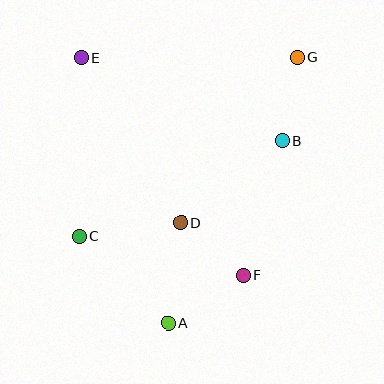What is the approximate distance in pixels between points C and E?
The distance between C and E is approximately 178 pixels.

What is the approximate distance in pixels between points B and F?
The distance between B and F is approximately 140 pixels.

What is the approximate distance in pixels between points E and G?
The distance between E and G is approximately 216 pixels.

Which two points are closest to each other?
Points D and F are closest to each other.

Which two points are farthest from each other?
Points A and G are farthest from each other.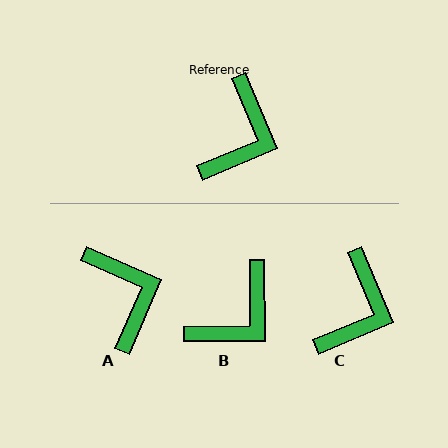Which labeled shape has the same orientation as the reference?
C.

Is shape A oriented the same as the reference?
No, it is off by about 43 degrees.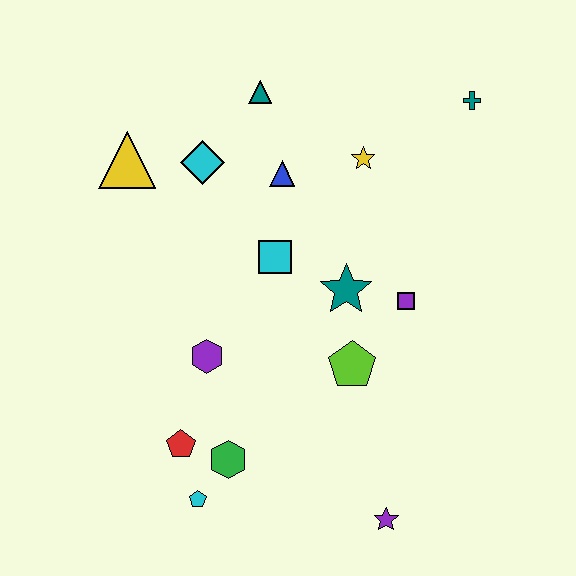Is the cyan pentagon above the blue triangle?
No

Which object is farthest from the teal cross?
The cyan pentagon is farthest from the teal cross.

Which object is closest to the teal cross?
The yellow star is closest to the teal cross.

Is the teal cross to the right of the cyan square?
Yes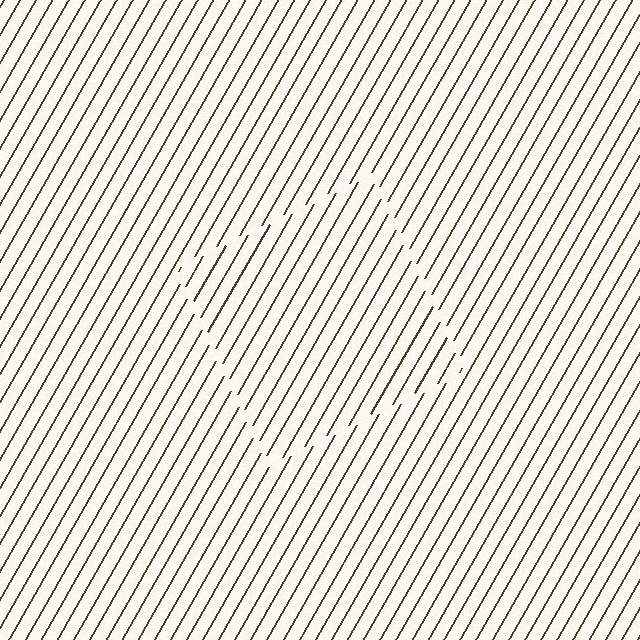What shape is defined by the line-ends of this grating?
An illusory square. The interior of the shape contains the same grating, shifted by half a period — the contour is defined by the phase discontinuity where line-ends from the inner and outer gratings abut.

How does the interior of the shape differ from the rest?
The interior of the shape contains the same grating, shifted by half a period — the contour is defined by the phase discontinuity where line-ends from the inner and outer gratings abut.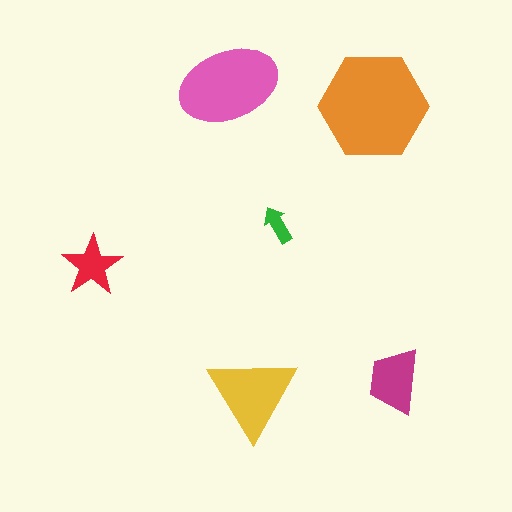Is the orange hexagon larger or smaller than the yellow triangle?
Larger.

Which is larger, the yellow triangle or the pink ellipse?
The pink ellipse.